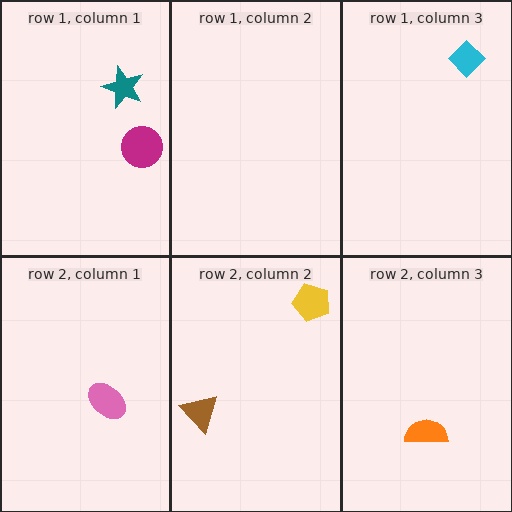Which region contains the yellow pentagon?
The row 2, column 2 region.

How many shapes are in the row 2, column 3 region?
1.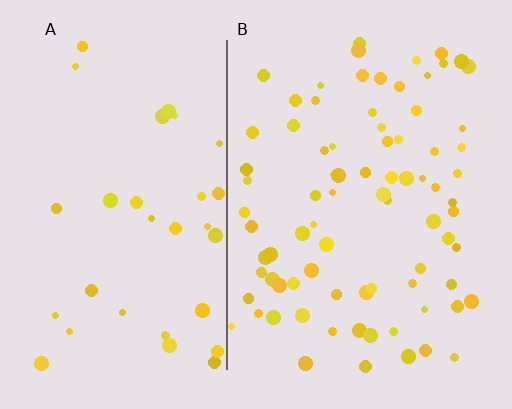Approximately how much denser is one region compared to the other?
Approximately 2.5× — region B over region A.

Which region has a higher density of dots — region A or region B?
B (the right).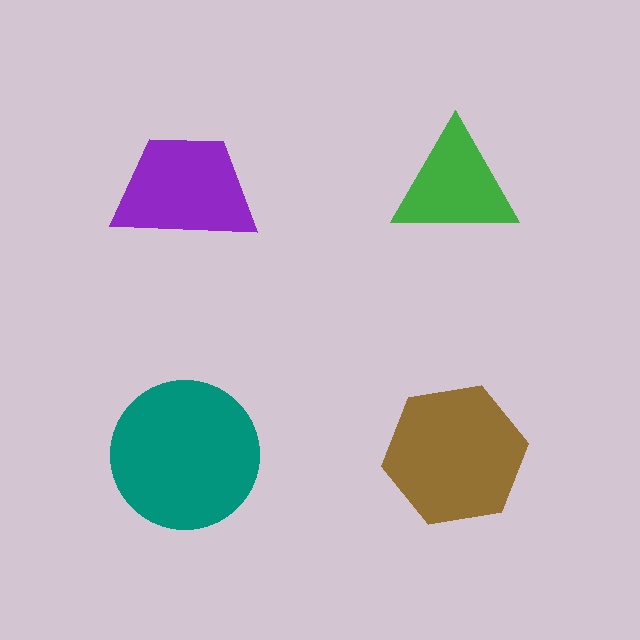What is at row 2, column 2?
A brown hexagon.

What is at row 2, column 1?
A teal circle.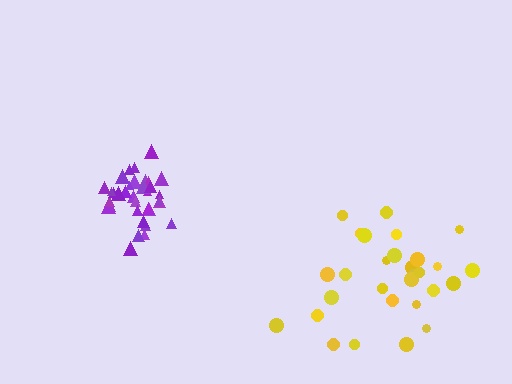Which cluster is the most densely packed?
Purple.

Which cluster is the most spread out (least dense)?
Yellow.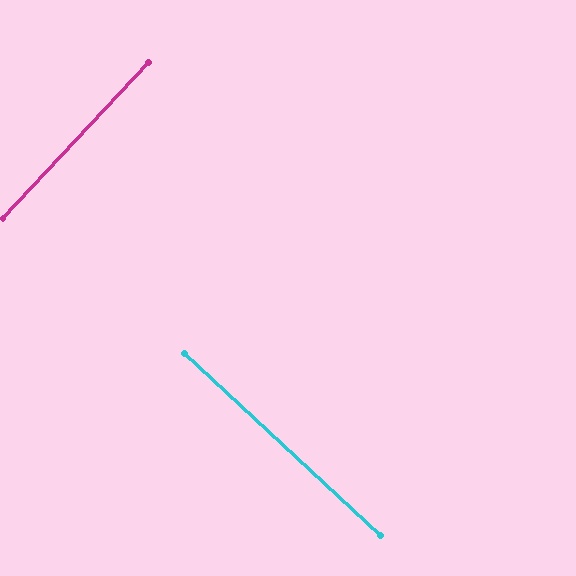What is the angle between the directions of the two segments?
Approximately 90 degrees.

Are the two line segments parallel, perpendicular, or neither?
Perpendicular — they meet at approximately 90°.